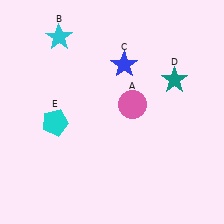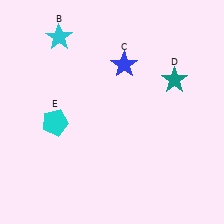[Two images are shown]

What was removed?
The pink circle (A) was removed in Image 2.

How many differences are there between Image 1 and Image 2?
There is 1 difference between the two images.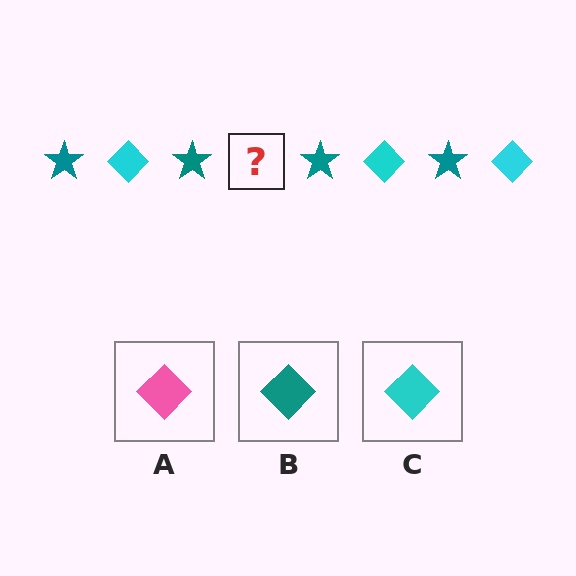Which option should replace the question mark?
Option C.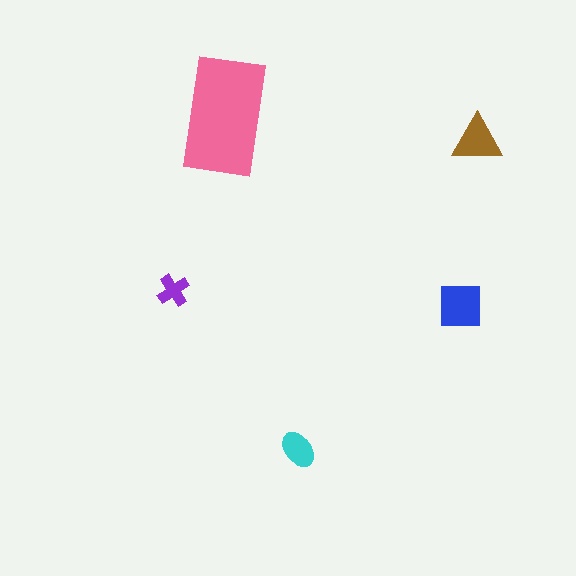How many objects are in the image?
There are 5 objects in the image.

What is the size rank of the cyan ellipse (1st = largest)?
4th.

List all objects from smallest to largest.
The purple cross, the cyan ellipse, the brown triangle, the blue square, the pink rectangle.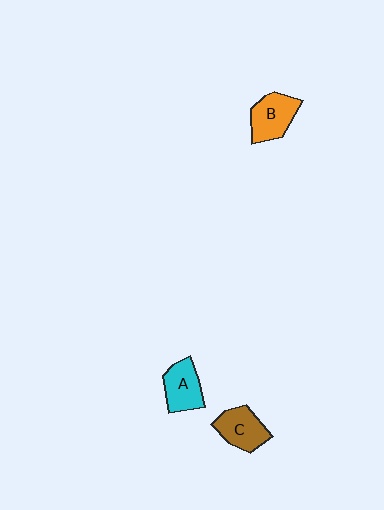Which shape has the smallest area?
Shape A (cyan).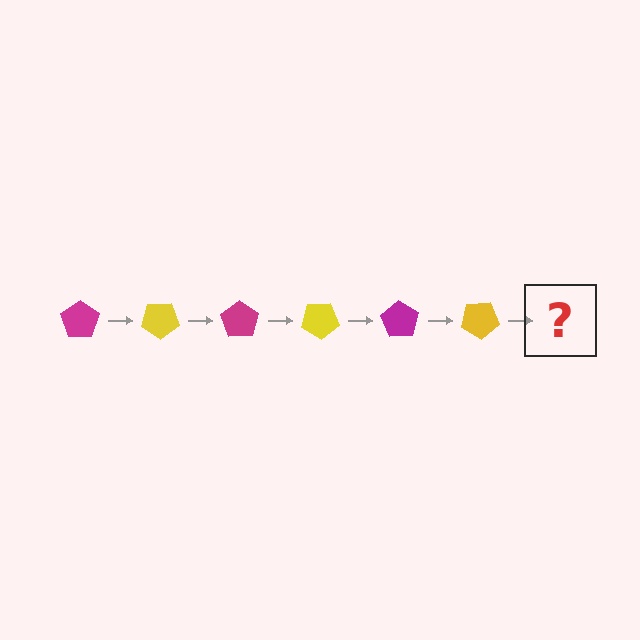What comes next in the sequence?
The next element should be a magenta pentagon, rotated 210 degrees from the start.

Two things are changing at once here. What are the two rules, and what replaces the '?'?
The two rules are that it rotates 35 degrees each step and the color cycles through magenta and yellow. The '?' should be a magenta pentagon, rotated 210 degrees from the start.